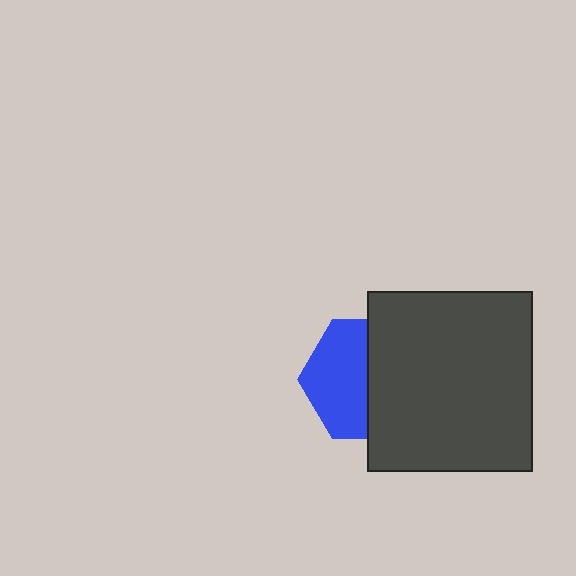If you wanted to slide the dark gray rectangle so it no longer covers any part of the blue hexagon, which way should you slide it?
Slide it right — that is the most direct way to separate the two shapes.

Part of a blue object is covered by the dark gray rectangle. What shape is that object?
It is a hexagon.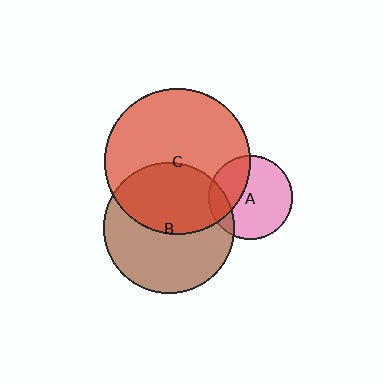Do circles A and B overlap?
Yes.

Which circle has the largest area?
Circle C (red).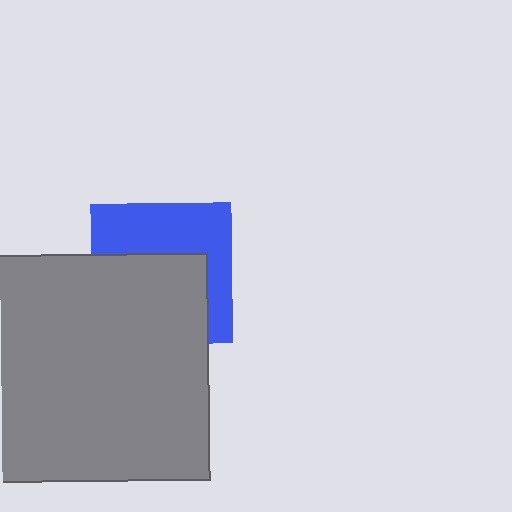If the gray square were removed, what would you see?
You would see the complete blue square.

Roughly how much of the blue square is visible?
About half of it is visible (roughly 46%).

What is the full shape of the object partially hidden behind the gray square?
The partially hidden object is a blue square.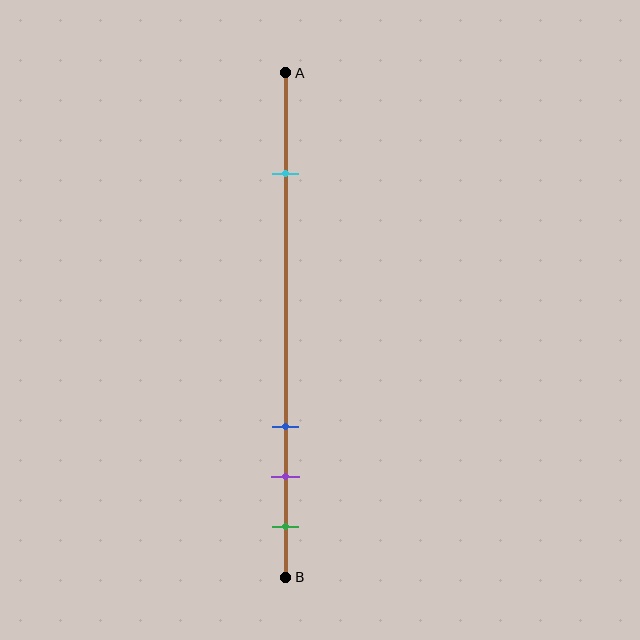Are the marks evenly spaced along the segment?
No, the marks are not evenly spaced.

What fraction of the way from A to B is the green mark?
The green mark is approximately 90% (0.9) of the way from A to B.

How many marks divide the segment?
There are 4 marks dividing the segment.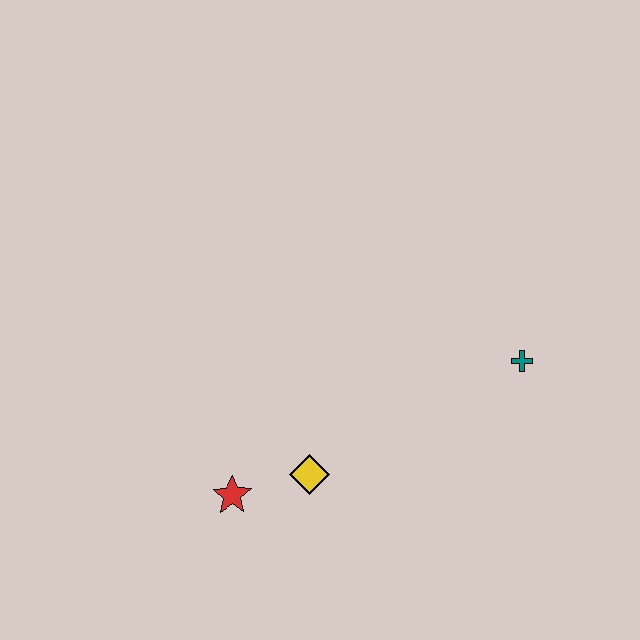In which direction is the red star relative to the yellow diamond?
The red star is to the left of the yellow diamond.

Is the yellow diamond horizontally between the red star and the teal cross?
Yes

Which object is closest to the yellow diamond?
The red star is closest to the yellow diamond.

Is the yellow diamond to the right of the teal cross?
No